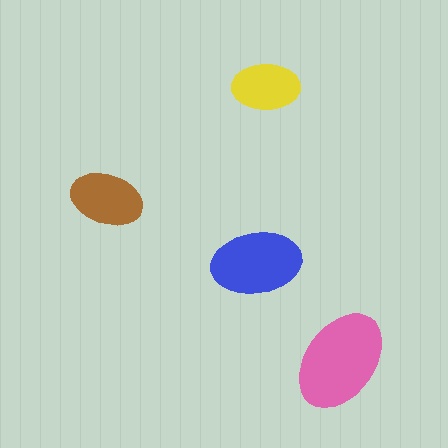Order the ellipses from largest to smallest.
the pink one, the blue one, the brown one, the yellow one.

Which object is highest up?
The yellow ellipse is topmost.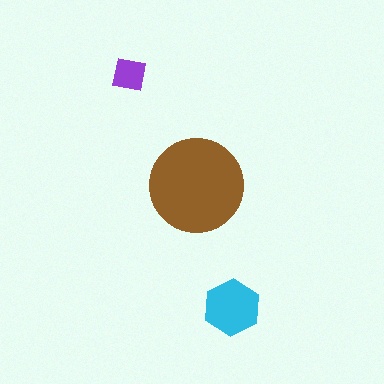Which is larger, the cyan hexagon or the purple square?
The cyan hexagon.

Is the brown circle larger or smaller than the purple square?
Larger.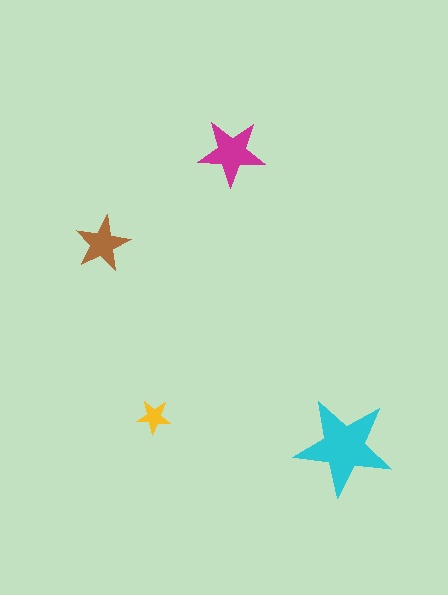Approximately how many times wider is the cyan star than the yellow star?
About 3 times wider.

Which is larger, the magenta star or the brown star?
The magenta one.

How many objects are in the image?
There are 4 objects in the image.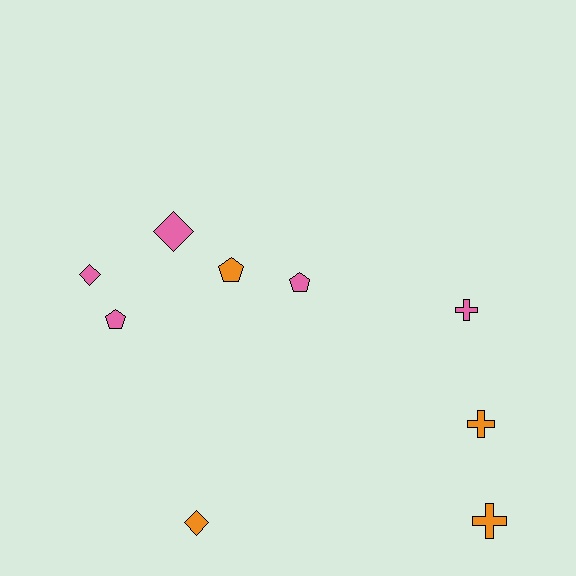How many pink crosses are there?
There is 1 pink cross.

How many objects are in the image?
There are 9 objects.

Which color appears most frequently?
Pink, with 5 objects.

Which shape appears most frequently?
Pentagon, with 3 objects.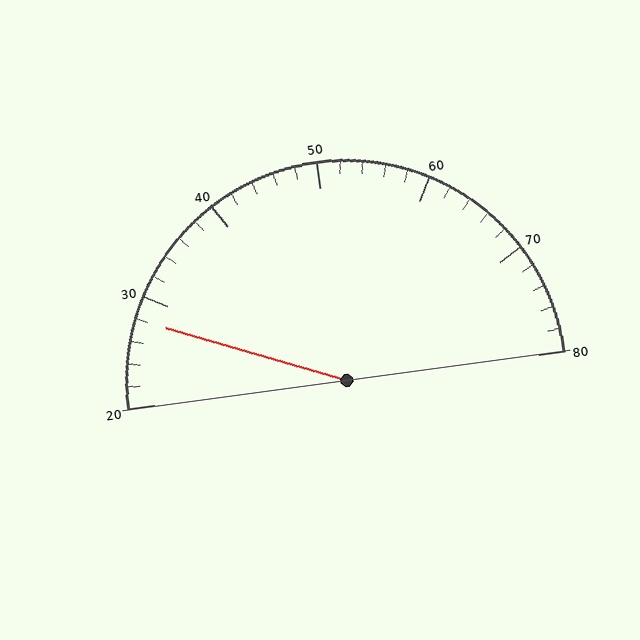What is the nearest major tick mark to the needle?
The nearest major tick mark is 30.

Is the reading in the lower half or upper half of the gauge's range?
The reading is in the lower half of the range (20 to 80).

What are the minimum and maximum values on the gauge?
The gauge ranges from 20 to 80.